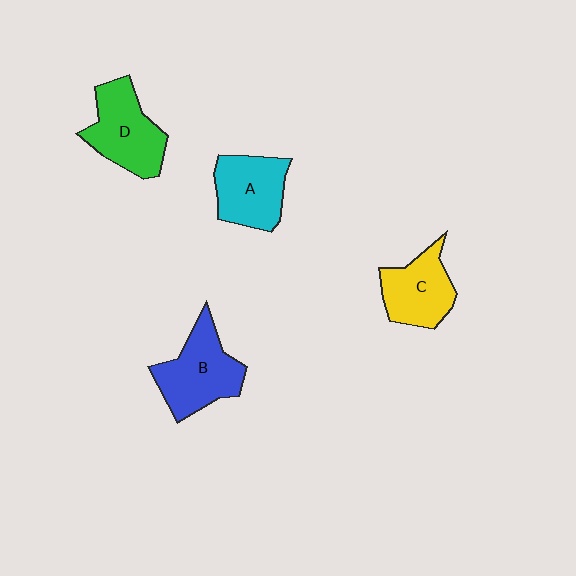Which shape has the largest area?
Shape B (blue).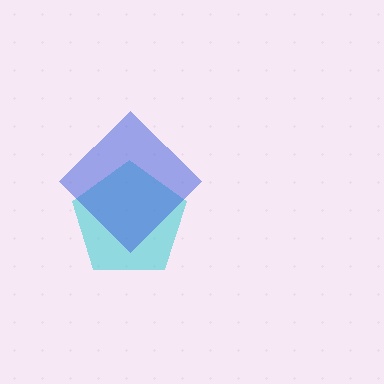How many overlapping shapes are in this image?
There are 2 overlapping shapes in the image.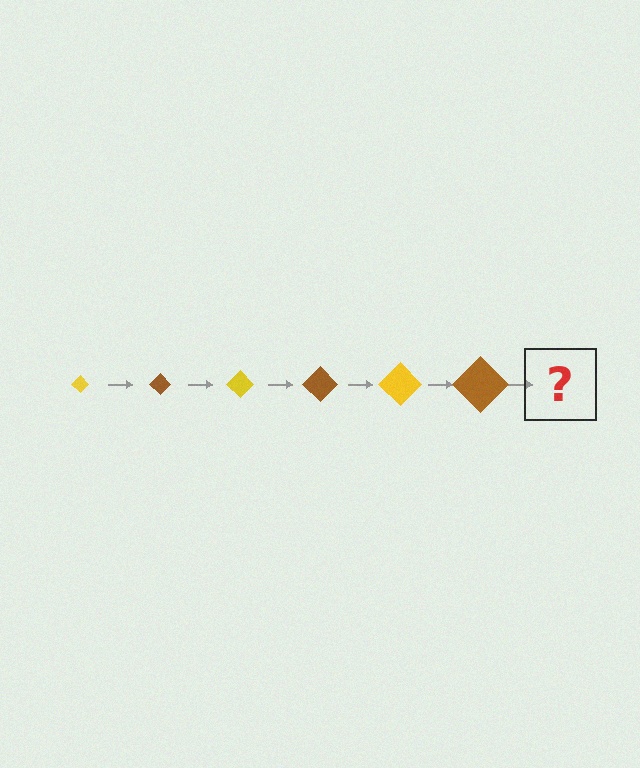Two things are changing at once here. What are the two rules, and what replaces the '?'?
The two rules are that the diamond grows larger each step and the color cycles through yellow and brown. The '?' should be a yellow diamond, larger than the previous one.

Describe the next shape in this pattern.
It should be a yellow diamond, larger than the previous one.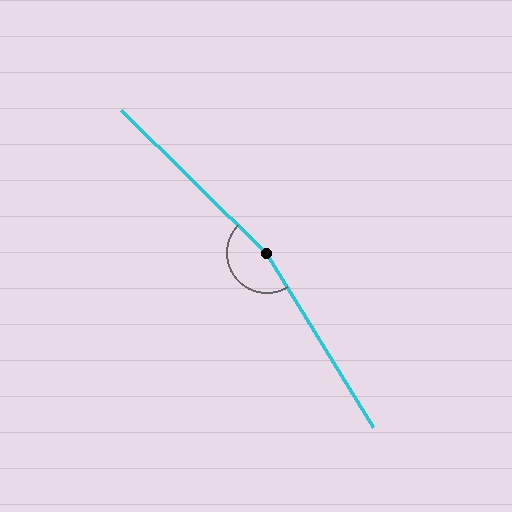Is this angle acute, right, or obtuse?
It is obtuse.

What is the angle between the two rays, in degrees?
Approximately 166 degrees.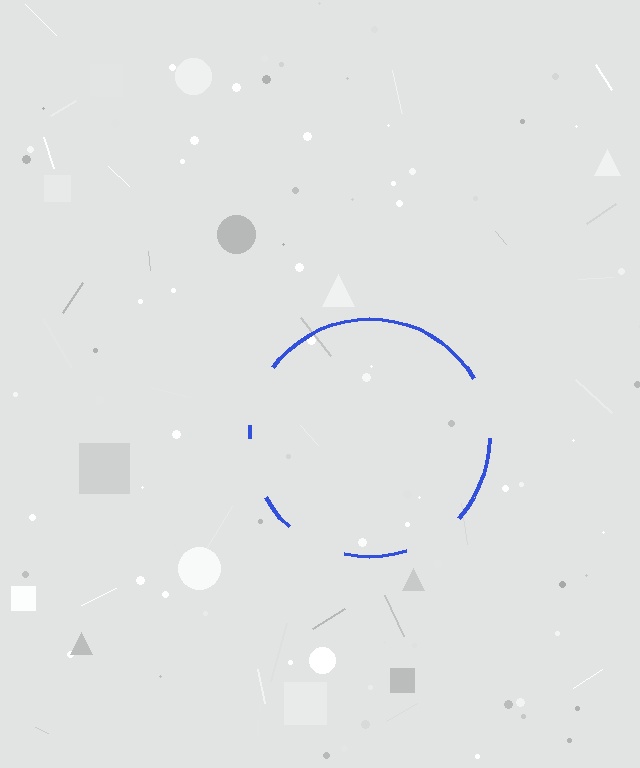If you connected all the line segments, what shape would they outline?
They would outline a circle.